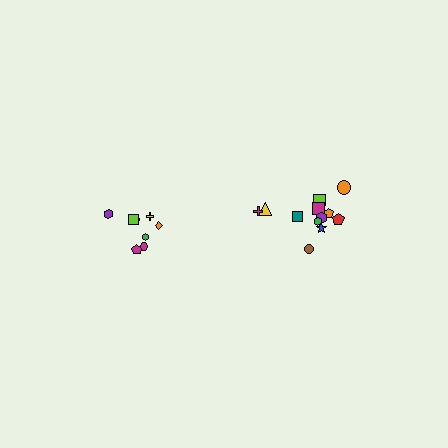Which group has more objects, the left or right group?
The right group.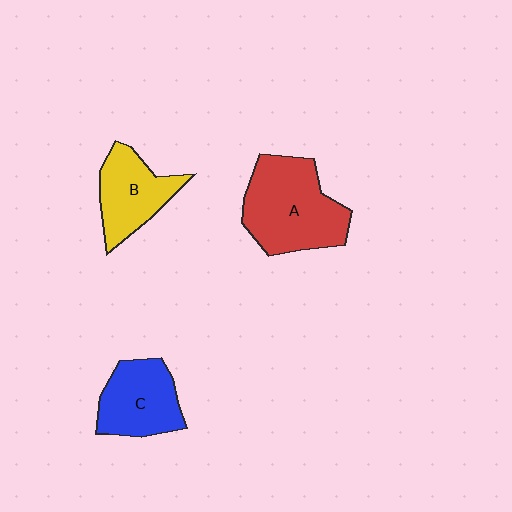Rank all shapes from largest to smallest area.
From largest to smallest: A (red), C (blue), B (yellow).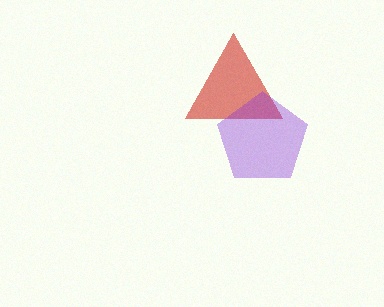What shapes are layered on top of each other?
The layered shapes are: a red triangle, a purple pentagon.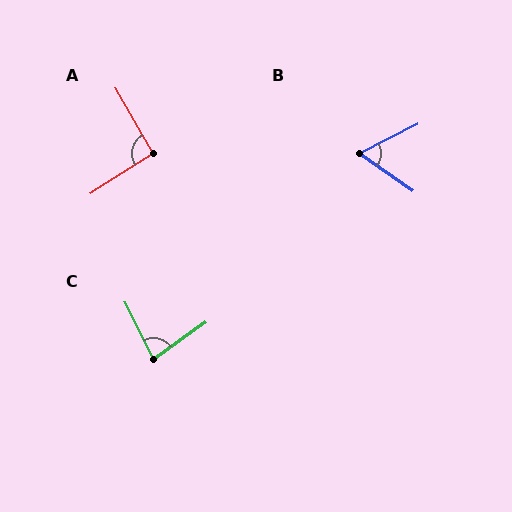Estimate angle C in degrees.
Approximately 81 degrees.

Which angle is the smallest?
B, at approximately 61 degrees.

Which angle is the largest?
A, at approximately 93 degrees.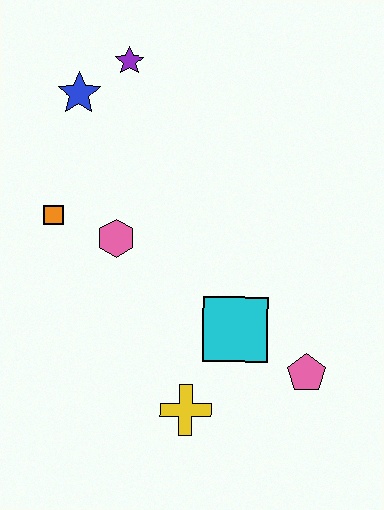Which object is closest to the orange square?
The pink hexagon is closest to the orange square.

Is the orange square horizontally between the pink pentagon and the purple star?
No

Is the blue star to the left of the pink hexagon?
Yes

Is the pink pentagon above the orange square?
No